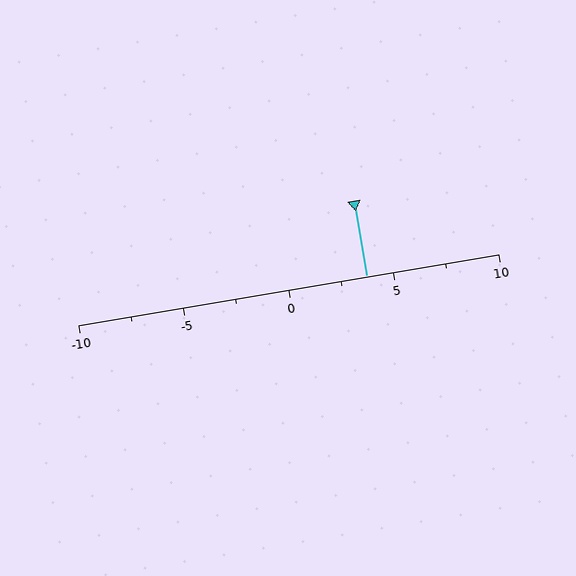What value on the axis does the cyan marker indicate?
The marker indicates approximately 3.8.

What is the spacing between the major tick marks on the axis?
The major ticks are spaced 5 apart.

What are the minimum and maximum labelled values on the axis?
The axis runs from -10 to 10.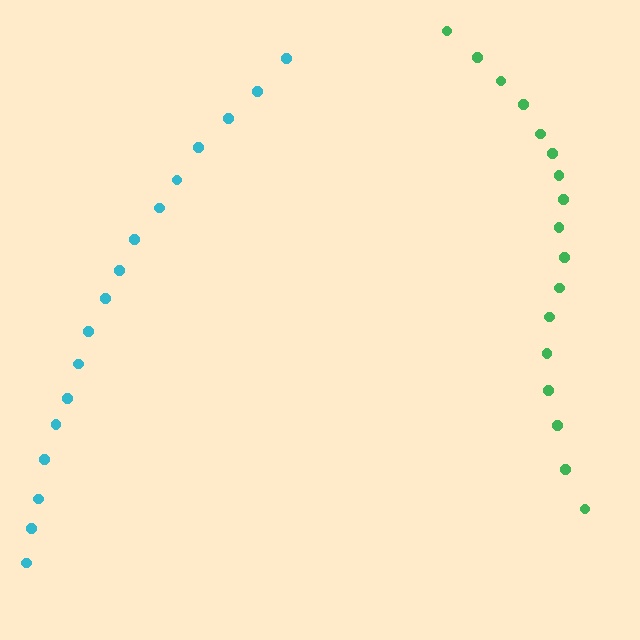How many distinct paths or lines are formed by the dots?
There are 2 distinct paths.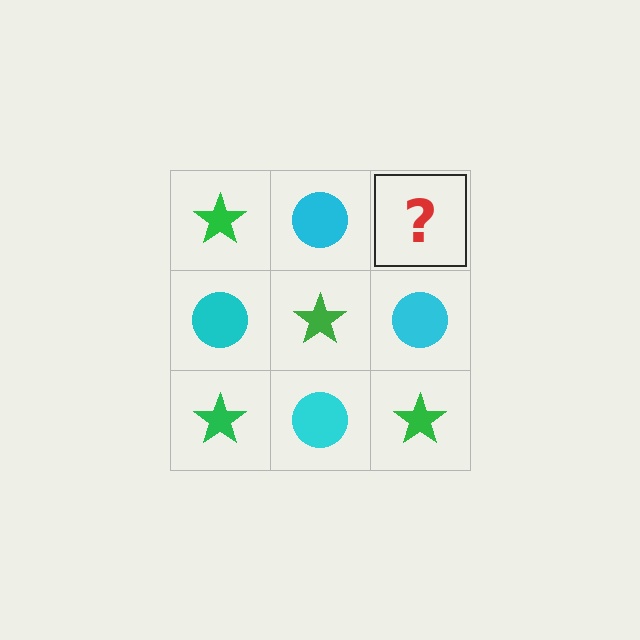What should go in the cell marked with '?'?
The missing cell should contain a green star.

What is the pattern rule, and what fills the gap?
The rule is that it alternates green star and cyan circle in a checkerboard pattern. The gap should be filled with a green star.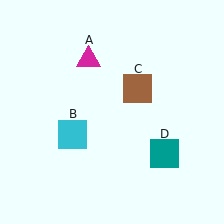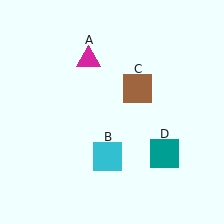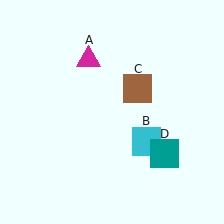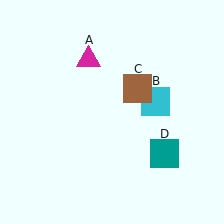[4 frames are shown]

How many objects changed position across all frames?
1 object changed position: cyan square (object B).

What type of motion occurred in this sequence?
The cyan square (object B) rotated counterclockwise around the center of the scene.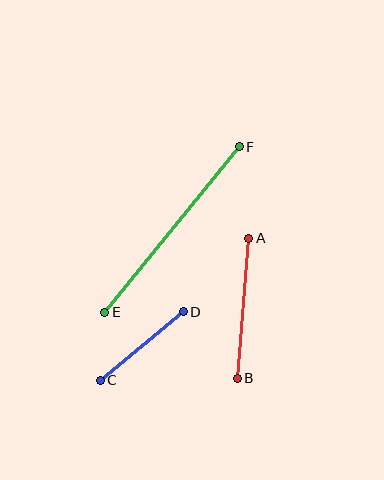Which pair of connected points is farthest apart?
Points E and F are farthest apart.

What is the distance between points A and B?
The distance is approximately 141 pixels.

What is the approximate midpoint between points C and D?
The midpoint is at approximately (142, 346) pixels.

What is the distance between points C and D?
The distance is approximately 107 pixels.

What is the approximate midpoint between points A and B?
The midpoint is at approximately (243, 308) pixels.